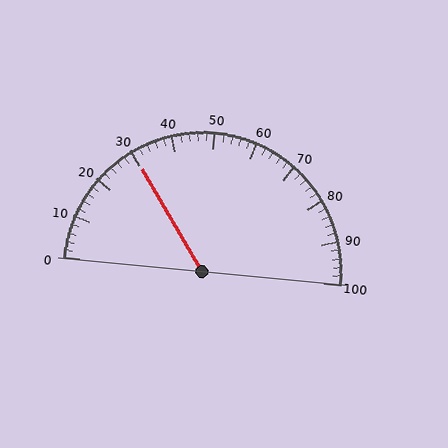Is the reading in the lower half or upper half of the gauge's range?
The reading is in the lower half of the range (0 to 100).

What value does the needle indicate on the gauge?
The needle indicates approximately 30.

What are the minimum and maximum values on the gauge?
The gauge ranges from 0 to 100.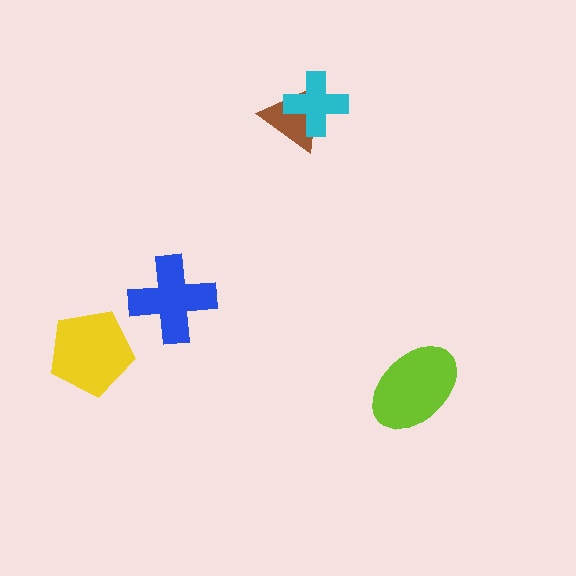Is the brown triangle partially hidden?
Yes, it is partially covered by another shape.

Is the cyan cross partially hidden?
No, no other shape covers it.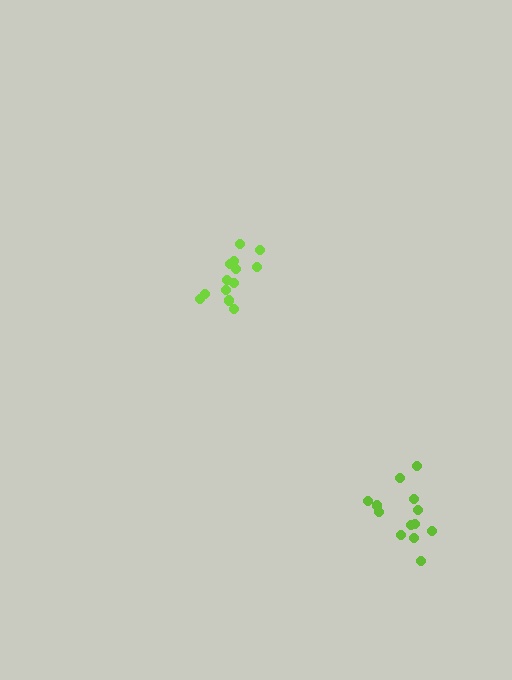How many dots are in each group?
Group 1: 13 dots, Group 2: 13 dots (26 total).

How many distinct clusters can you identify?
There are 2 distinct clusters.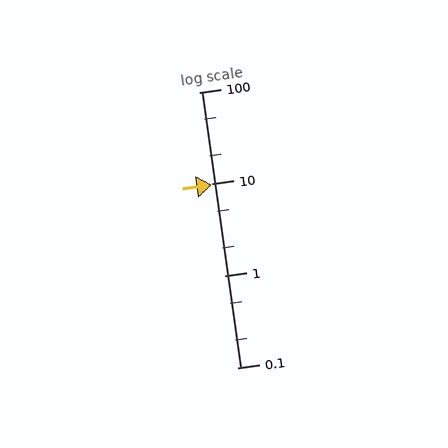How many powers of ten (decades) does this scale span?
The scale spans 3 decades, from 0.1 to 100.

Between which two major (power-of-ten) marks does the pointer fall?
The pointer is between 1 and 10.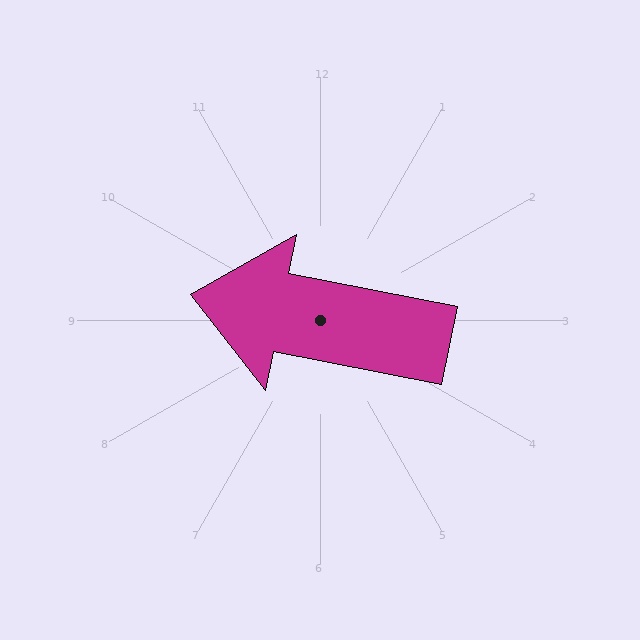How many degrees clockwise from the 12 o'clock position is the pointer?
Approximately 281 degrees.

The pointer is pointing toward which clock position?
Roughly 9 o'clock.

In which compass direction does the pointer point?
West.